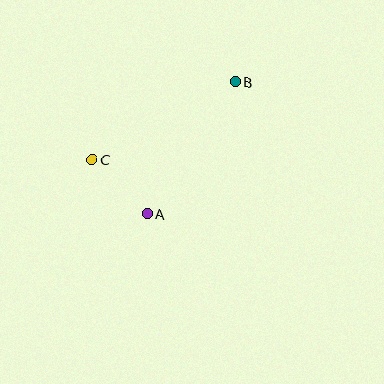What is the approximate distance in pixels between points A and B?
The distance between A and B is approximately 158 pixels.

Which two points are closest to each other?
Points A and C are closest to each other.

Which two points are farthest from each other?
Points B and C are farthest from each other.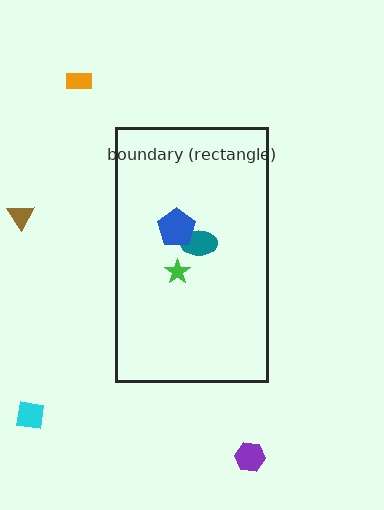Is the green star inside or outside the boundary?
Inside.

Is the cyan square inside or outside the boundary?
Outside.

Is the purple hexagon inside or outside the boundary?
Outside.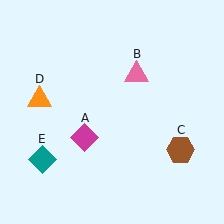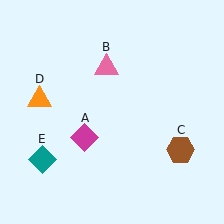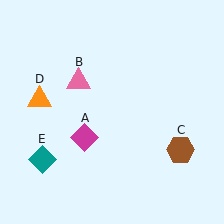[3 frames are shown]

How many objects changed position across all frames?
1 object changed position: pink triangle (object B).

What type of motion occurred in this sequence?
The pink triangle (object B) rotated counterclockwise around the center of the scene.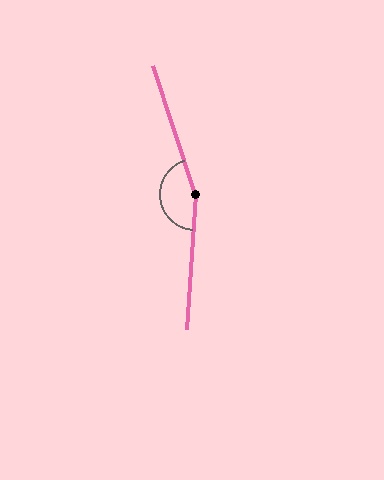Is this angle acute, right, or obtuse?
It is obtuse.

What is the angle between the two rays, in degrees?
Approximately 158 degrees.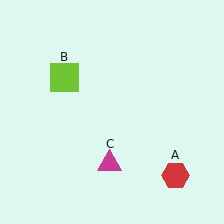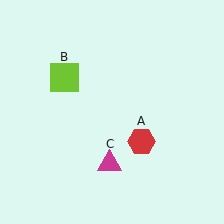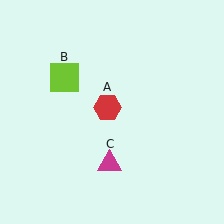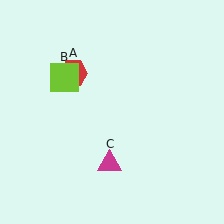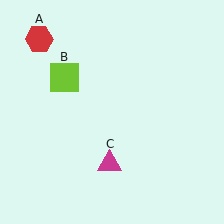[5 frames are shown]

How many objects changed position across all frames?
1 object changed position: red hexagon (object A).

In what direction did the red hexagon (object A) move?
The red hexagon (object A) moved up and to the left.